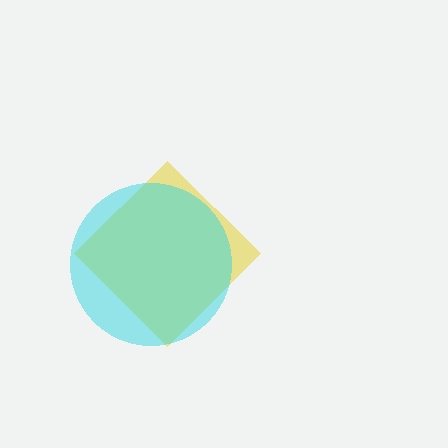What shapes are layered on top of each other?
The layered shapes are: a yellow diamond, a cyan circle.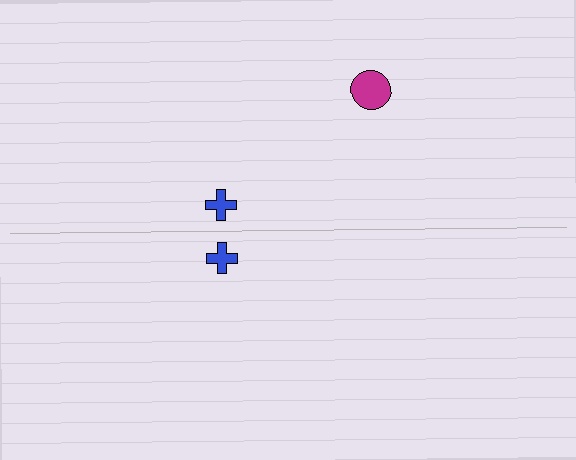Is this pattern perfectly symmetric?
No, the pattern is not perfectly symmetric. A magenta circle is missing from the bottom side.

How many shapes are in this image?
There are 3 shapes in this image.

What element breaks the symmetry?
A magenta circle is missing from the bottom side.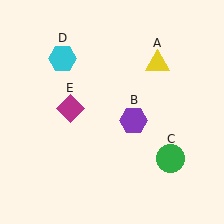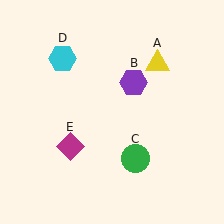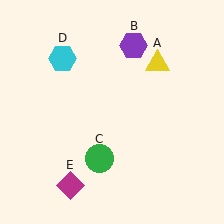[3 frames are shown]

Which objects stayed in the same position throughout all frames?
Yellow triangle (object A) and cyan hexagon (object D) remained stationary.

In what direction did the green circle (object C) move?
The green circle (object C) moved left.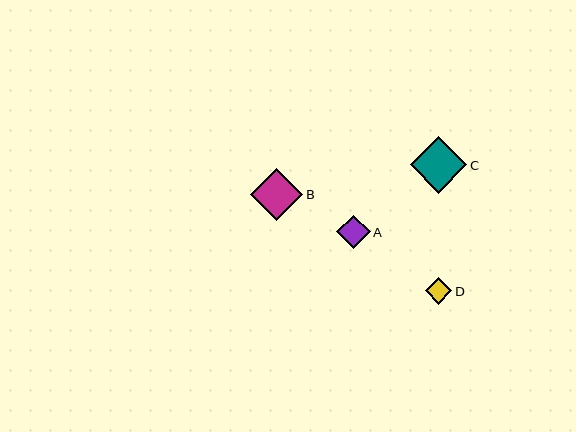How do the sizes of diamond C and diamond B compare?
Diamond C and diamond B are approximately the same size.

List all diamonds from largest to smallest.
From largest to smallest: C, B, A, D.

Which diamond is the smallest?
Diamond D is the smallest with a size of approximately 26 pixels.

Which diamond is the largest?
Diamond C is the largest with a size of approximately 56 pixels.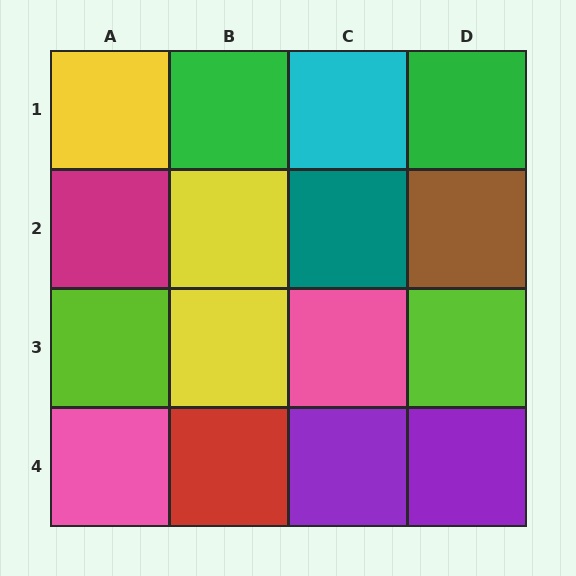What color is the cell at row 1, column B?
Green.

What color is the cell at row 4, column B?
Red.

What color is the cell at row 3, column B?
Yellow.